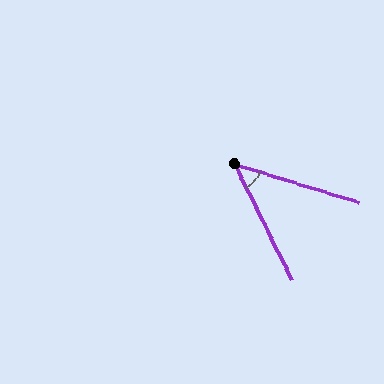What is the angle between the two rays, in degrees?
Approximately 47 degrees.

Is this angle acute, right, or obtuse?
It is acute.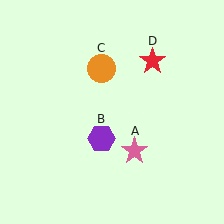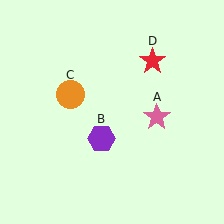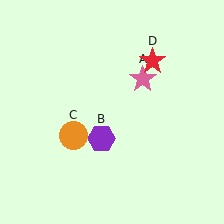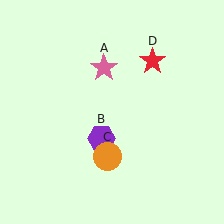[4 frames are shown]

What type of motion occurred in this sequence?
The pink star (object A), orange circle (object C) rotated counterclockwise around the center of the scene.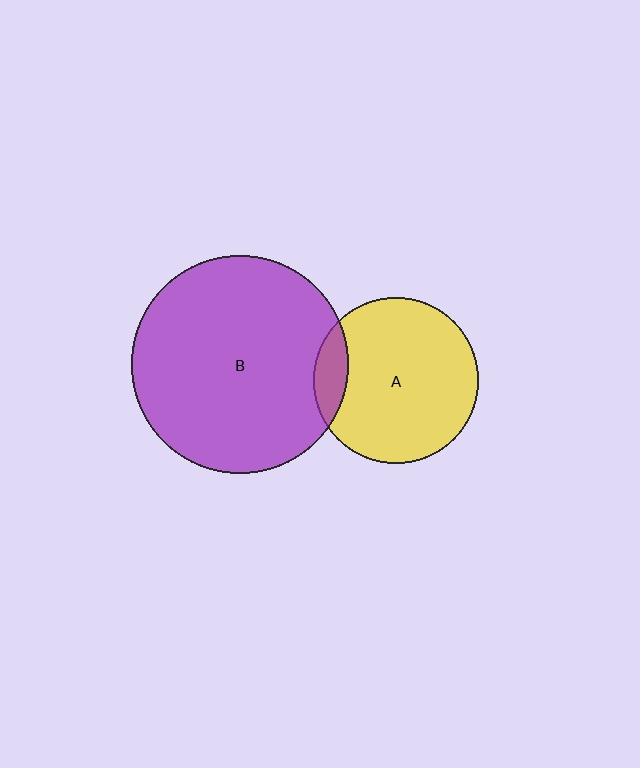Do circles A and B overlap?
Yes.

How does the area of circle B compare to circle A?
Approximately 1.7 times.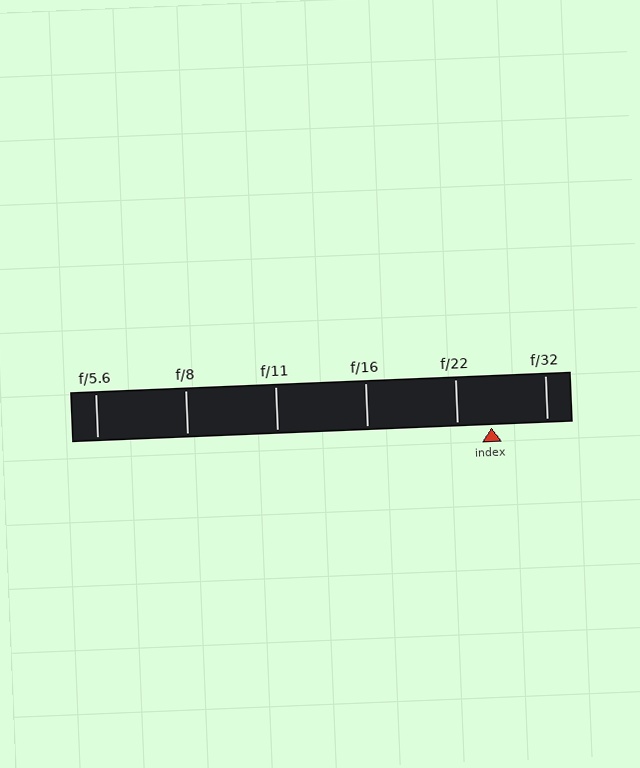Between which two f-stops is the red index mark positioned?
The index mark is between f/22 and f/32.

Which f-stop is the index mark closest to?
The index mark is closest to f/22.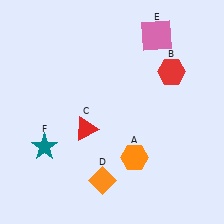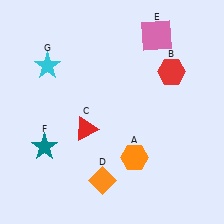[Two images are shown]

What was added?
A cyan star (G) was added in Image 2.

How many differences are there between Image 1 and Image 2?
There is 1 difference between the two images.